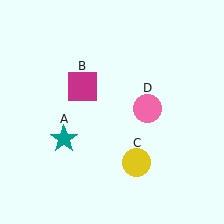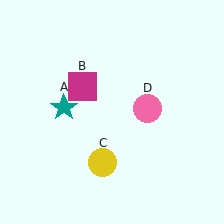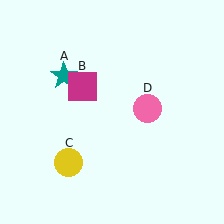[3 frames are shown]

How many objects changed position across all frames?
2 objects changed position: teal star (object A), yellow circle (object C).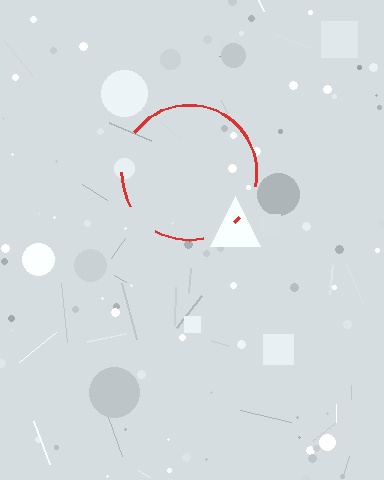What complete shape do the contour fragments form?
The contour fragments form a circle.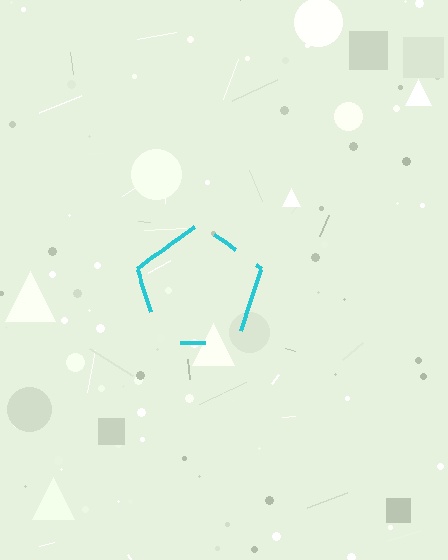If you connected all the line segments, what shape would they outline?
They would outline a pentagon.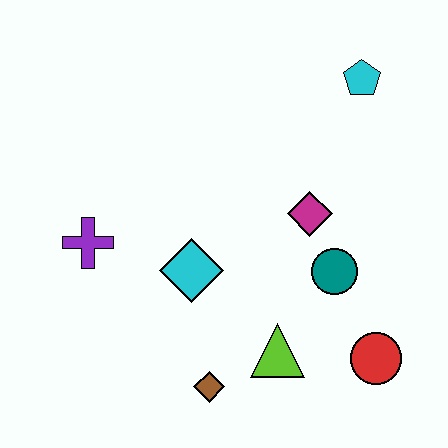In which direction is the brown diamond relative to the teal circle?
The brown diamond is to the left of the teal circle.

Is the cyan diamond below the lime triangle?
No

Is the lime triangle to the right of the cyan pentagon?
No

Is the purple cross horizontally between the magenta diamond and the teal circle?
No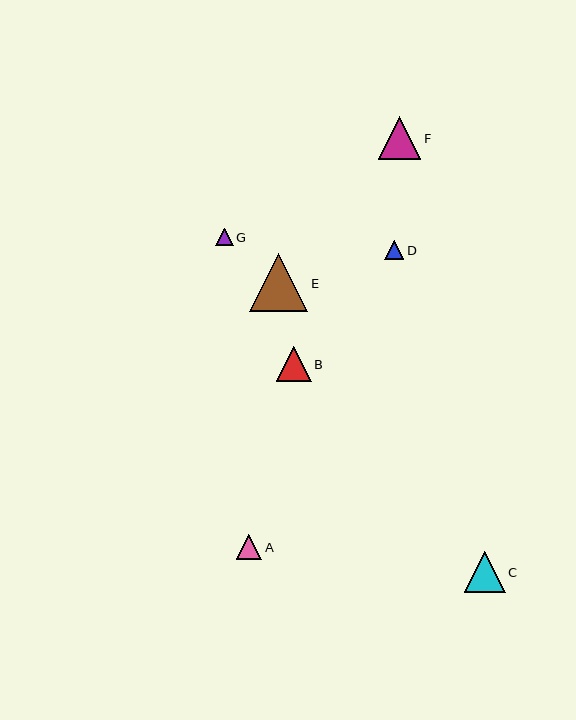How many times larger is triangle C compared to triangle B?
Triangle C is approximately 1.2 times the size of triangle B.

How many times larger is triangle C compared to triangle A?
Triangle C is approximately 1.6 times the size of triangle A.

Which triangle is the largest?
Triangle E is the largest with a size of approximately 58 pixels.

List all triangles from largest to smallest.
From largest to smallest: E, F, C, B, A, D, G.